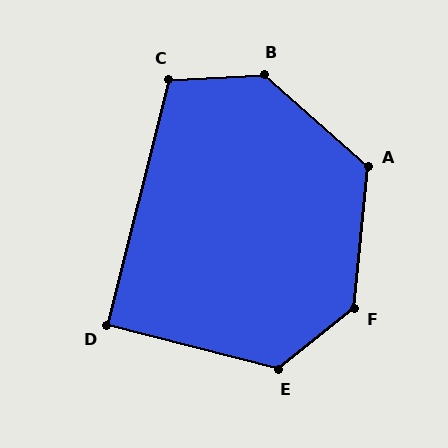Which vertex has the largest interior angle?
B, at approximately 135 degrees.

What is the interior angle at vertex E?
Approximately 127 degrees (obtuse).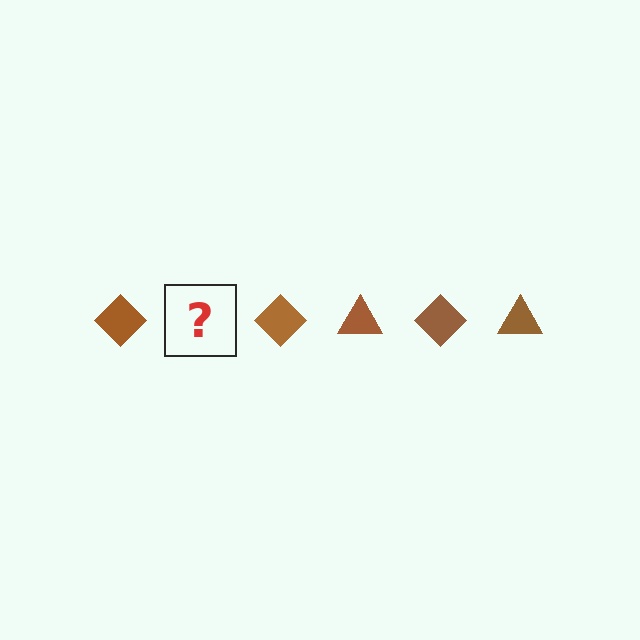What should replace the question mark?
The question mark should be replaced with a brown triangle.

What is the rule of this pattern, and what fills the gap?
The rule is that the pattern cycles through diamond, triangle shapes in brown. The gap should be filled with a brown triangle.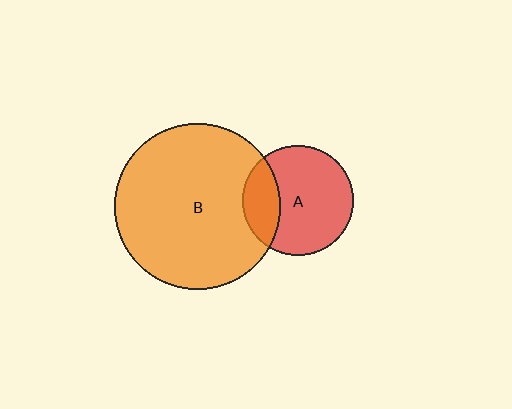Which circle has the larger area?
Circle B (orange).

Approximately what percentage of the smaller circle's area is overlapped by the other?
Approximately 25%.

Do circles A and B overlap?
Yes.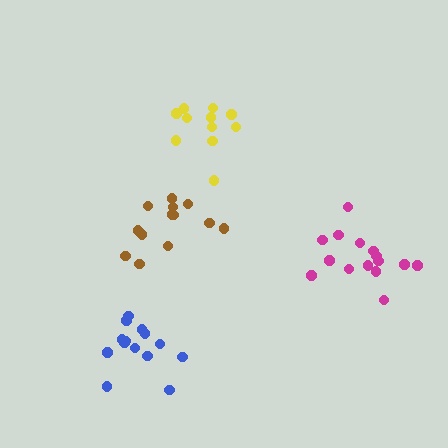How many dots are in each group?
Group 1: 11 dots, Group 2: 13 dots, Group 3: 14 dots, Group 4: 15 dots (53 total).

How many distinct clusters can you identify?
There are 4 distinct clusters.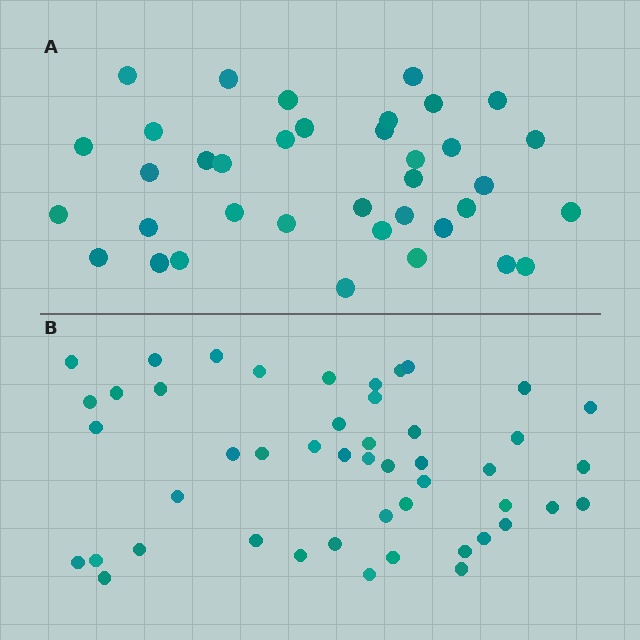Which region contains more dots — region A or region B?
Region B (the bottom region) has more dots.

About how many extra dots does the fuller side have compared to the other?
Region B has roughly 12 or so more dots than region A.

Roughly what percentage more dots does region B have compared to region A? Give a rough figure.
About 30% more.